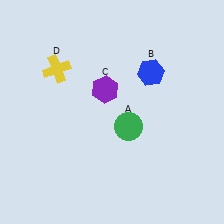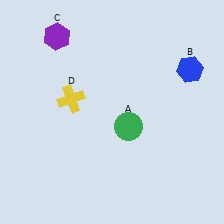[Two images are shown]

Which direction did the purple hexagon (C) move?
The purple hexagon (C) moved up.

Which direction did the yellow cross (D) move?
The yellow cross (D) moved down.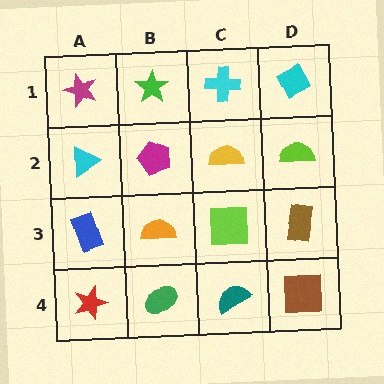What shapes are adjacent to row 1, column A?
A cyan triangle (row 2, column A), a green star (row 1, column B).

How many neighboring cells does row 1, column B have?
3.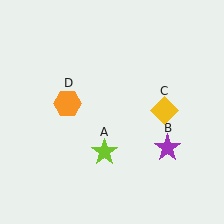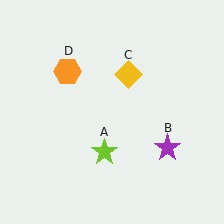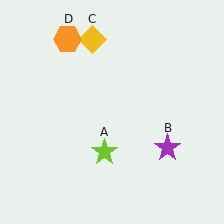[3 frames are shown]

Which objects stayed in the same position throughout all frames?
Lime star (object A) and purple star (object B) remained stationary.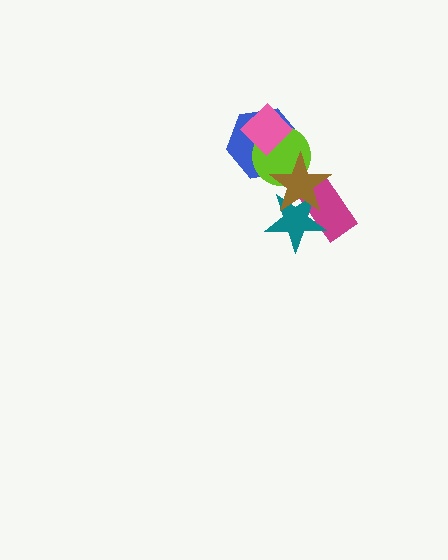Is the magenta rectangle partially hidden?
Yes, it is partially covered by another shape.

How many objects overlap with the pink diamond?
2 objects overlap with the pink diamond.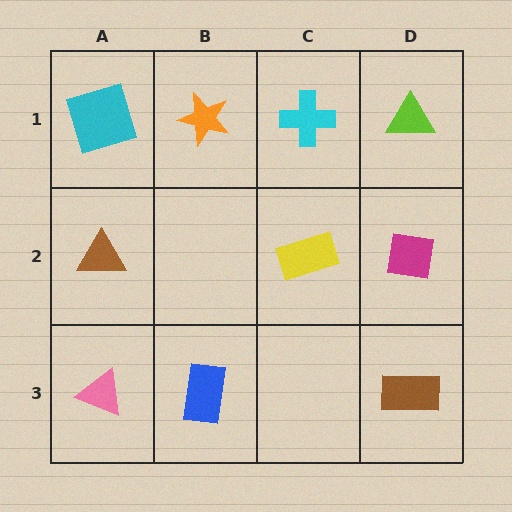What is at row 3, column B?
A blue rectangle.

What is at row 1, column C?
A cyan cross.